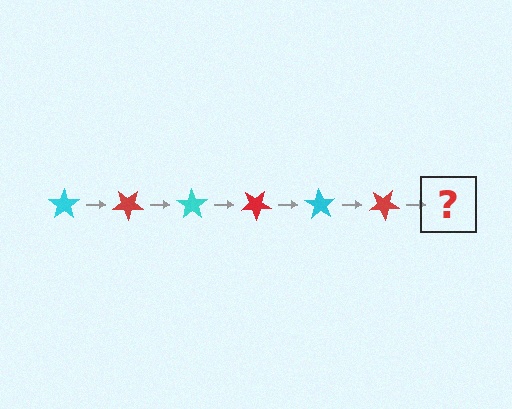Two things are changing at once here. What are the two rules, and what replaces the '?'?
The two rules are that it rotates 35 degrees each step and the color cycles through cyan and red. The '?' should be a cyan star, rotated 210 degrees from the start.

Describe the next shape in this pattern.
It should be a cyan star, rotated 210 degrees from the start.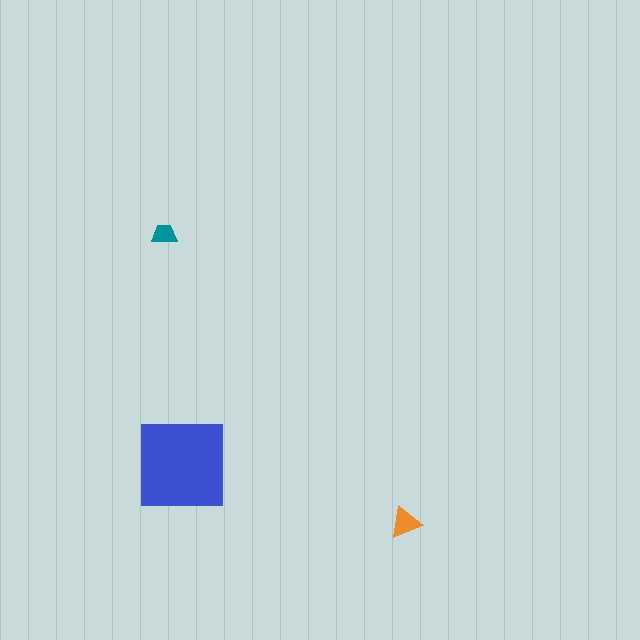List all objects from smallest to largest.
The teal trapezoid, the orange triangle, the blue square.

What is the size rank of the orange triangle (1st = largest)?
2nd.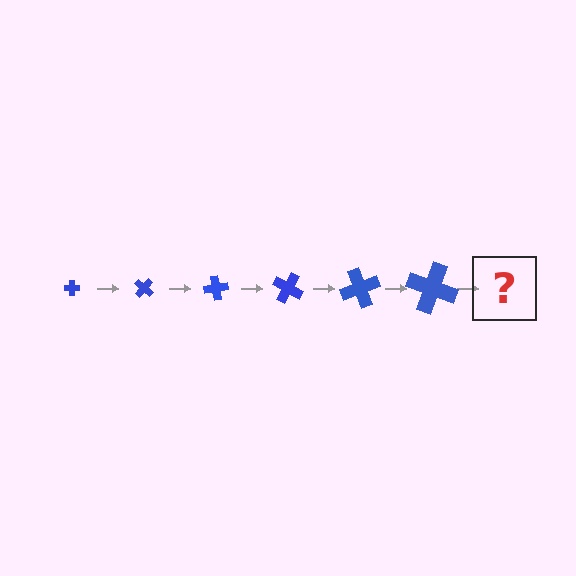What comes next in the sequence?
The next element should be a cross, larger than the previous one and rotated 240 degrees from the start.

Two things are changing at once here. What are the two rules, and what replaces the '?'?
The two rules are that the cross grows larger each step and it rotates 40 degrees each step. The '?' should be a cross, larger than the previous one and rotated 240 degrees from the start.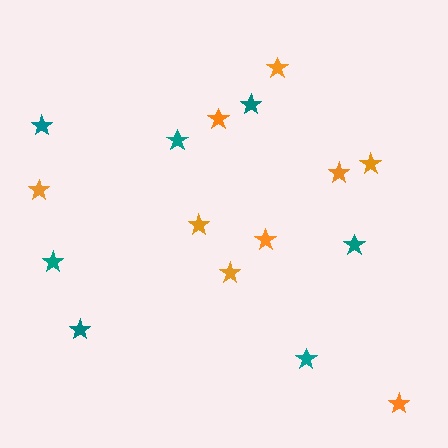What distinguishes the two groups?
There are 2 groups: one group of teal stars (7) and one group of orange stars (9).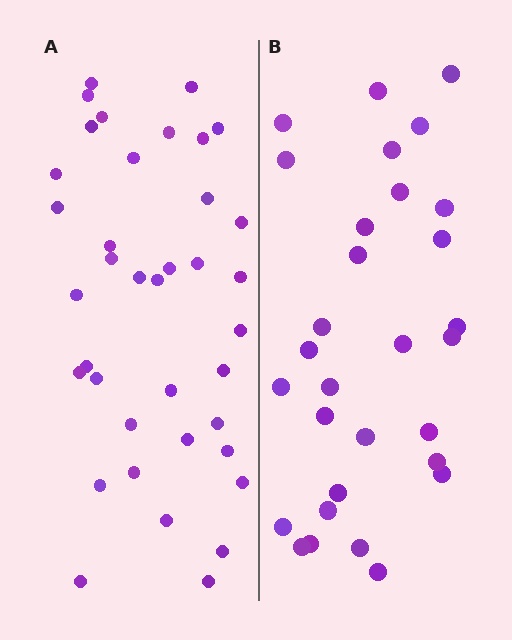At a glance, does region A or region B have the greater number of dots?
Region A (the left region) has more dots.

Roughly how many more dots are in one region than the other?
Region A has roughly 8 or so more dots than region B.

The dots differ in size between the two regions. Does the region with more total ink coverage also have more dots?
No. Region B has more total ink coverage because its dots are larger, but region A actually contains more individual dots. Total area can be misleading — the number of items is what matters here.